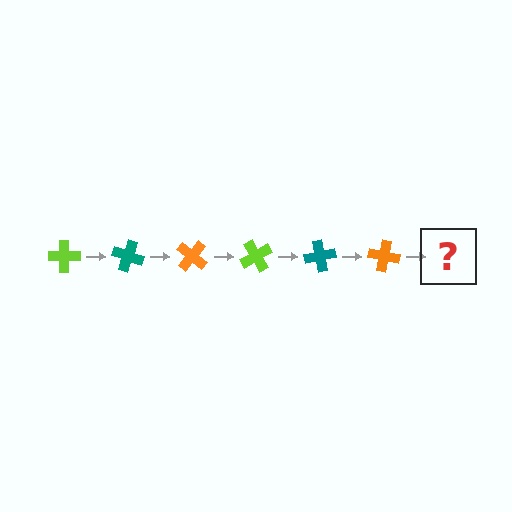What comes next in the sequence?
The next element should be a lime cross, rotated 120 degrees from the start.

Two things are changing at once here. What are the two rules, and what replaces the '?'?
The two rules are that it rotates 20 degrees each step and the color cycles through lime, teal, and orange. The '?' should be a lime cross, rotated 120 degrees from the start.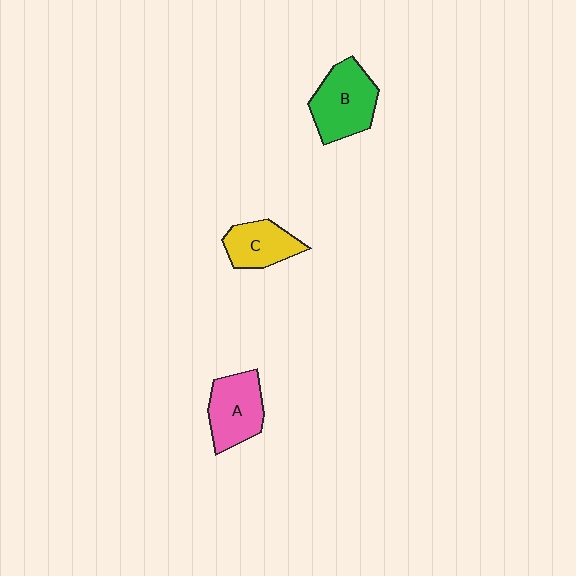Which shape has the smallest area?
Shape C (yellow).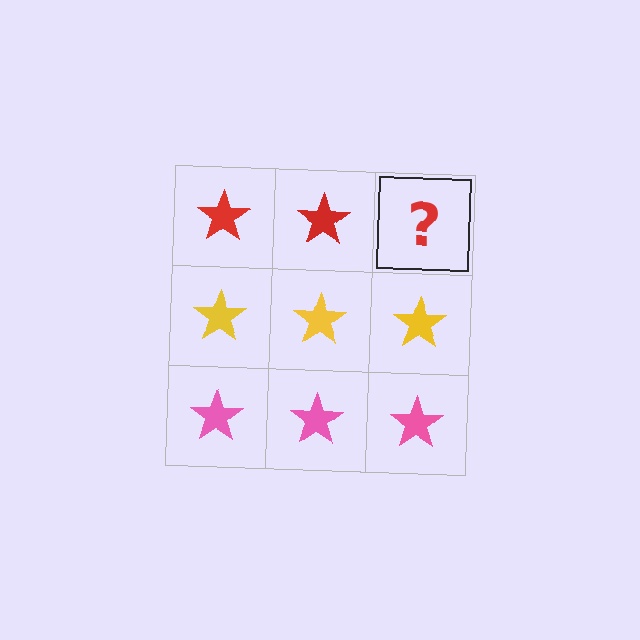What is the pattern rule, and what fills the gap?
The rule is that each row has a consistent color. The gap should be filled with a red star.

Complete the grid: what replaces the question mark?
The question mark should be replaced with a red star.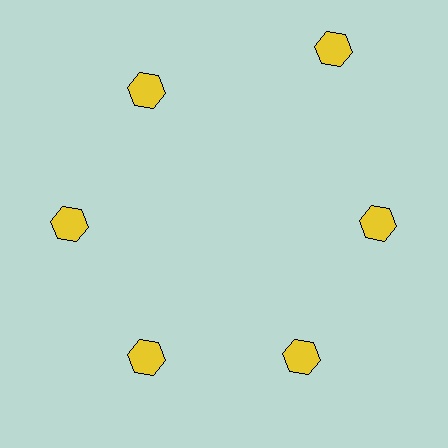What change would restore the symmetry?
The symmetry would be restored by moving it inward, back onto the ring so that all 6 hexagons sit at equal angles and equal distance from the center.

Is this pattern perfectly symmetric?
No. The 6 yellow hexagons are arranged in a ring, but one element near the 1 o'clock position is pushed outward from the center, breaking the 6-fold rotational symmetry.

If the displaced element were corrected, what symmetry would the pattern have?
It would have 6-fold rotational symmetry — the pattern would map onto itself every 60 degrees.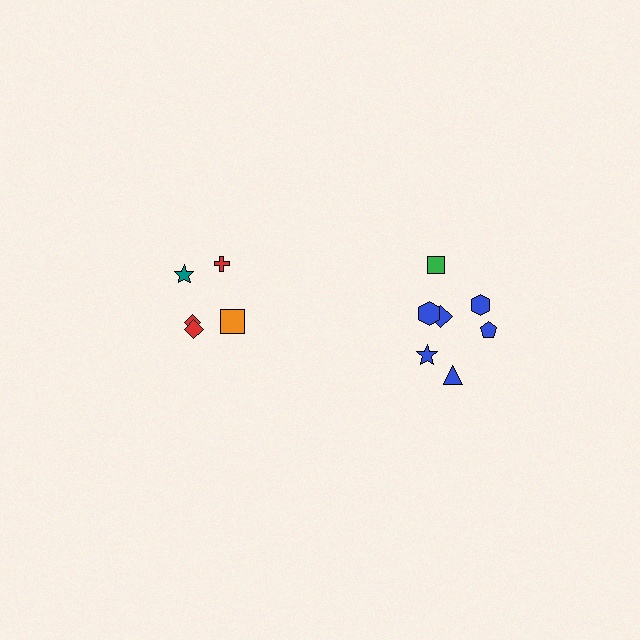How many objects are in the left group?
There are 5 objects.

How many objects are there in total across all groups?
There are 12 objects.